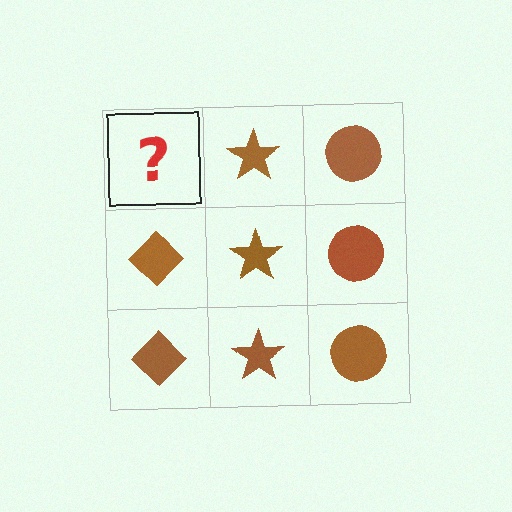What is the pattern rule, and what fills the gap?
The rule is that each column has a consistent shape. The gap should be filled with a brown diamond.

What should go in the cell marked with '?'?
The missing cell should contain a brown diamond.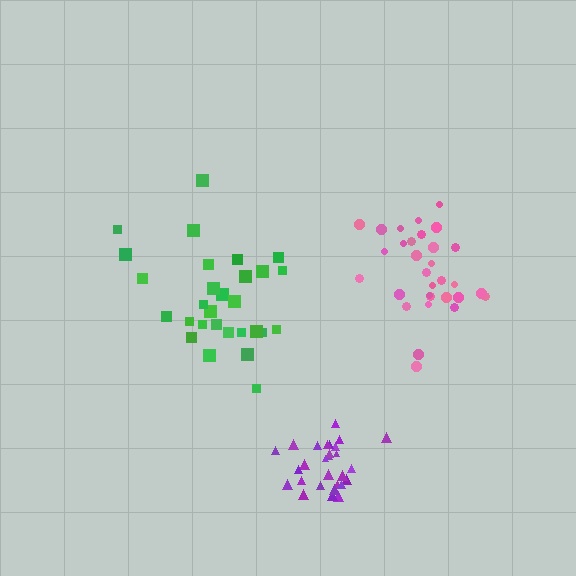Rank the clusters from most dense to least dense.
purple, pink, green.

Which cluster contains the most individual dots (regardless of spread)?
Pink (31).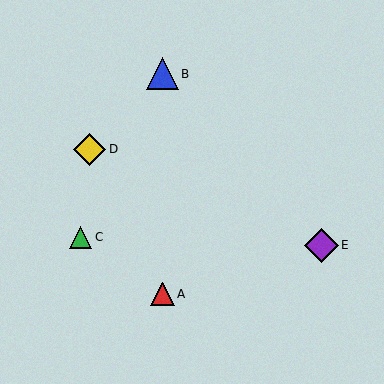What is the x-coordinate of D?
Object D is at x≈90.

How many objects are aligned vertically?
2 objects (A, B) are aligned vertically.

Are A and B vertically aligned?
Yes, both are at x≈163.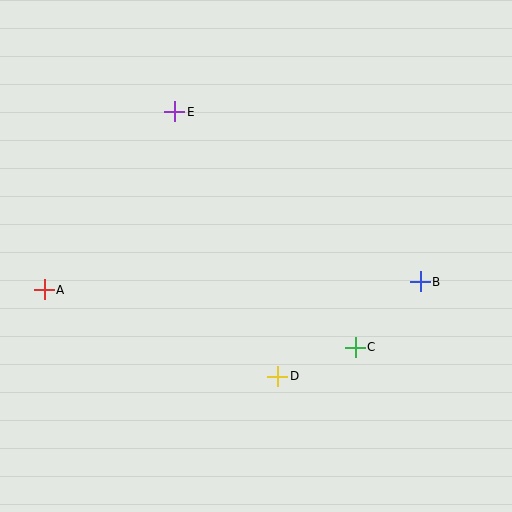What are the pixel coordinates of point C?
Point C is at (355, 347).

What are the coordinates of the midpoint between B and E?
The midpoint between B and E is at (297, 197).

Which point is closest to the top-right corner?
Point B is closest to the top-right corner.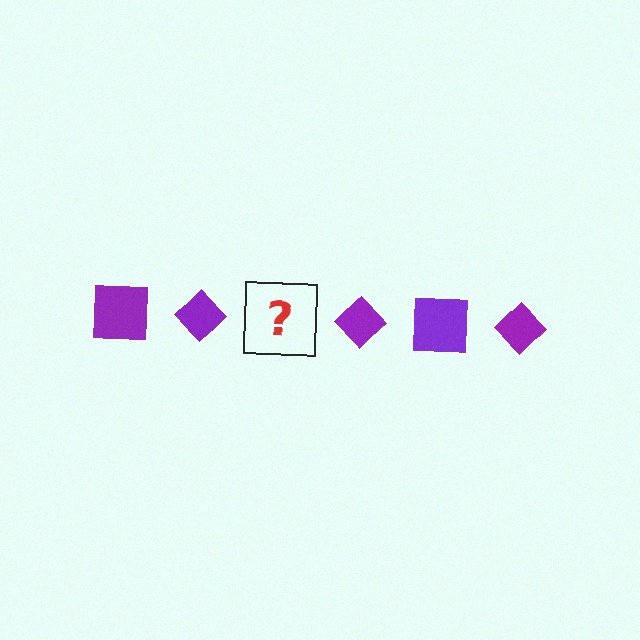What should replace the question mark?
The question mark should be replaced with a purple square.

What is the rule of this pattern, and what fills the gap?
The rule is that the pattern cycles through square, diamond shapes in purple. The gap should be filled with a purple square.